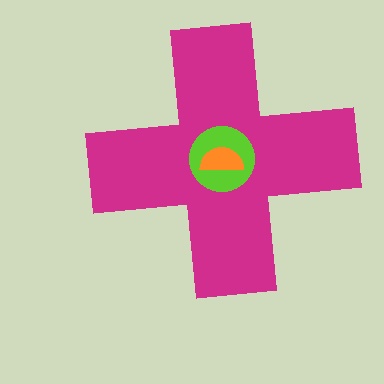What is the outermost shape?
The magenta cross.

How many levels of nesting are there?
3.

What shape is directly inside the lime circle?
The orange semicircle.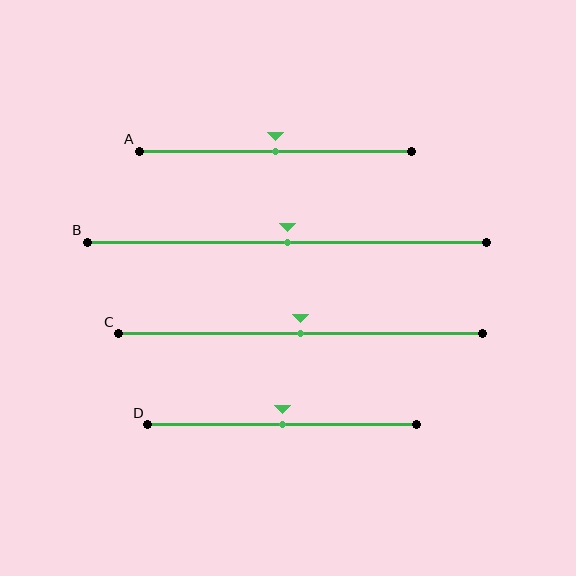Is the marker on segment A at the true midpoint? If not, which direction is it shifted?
Yes, the marker on segment A is at the true midpoint.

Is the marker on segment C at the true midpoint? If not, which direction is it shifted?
Yes, the marker on segment C is at the true midpoint.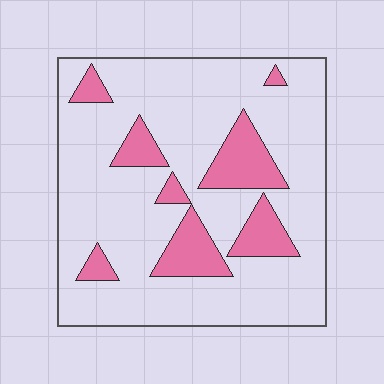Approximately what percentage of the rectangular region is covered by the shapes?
Approximately 20%.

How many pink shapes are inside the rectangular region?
8.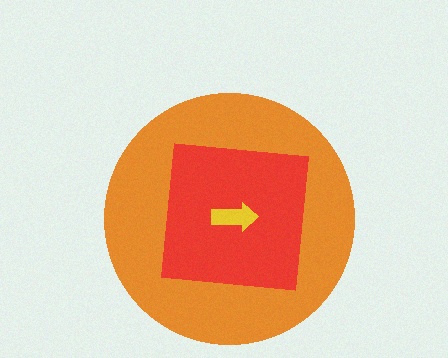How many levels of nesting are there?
3.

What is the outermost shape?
The orange circle.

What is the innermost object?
The yellow arrow.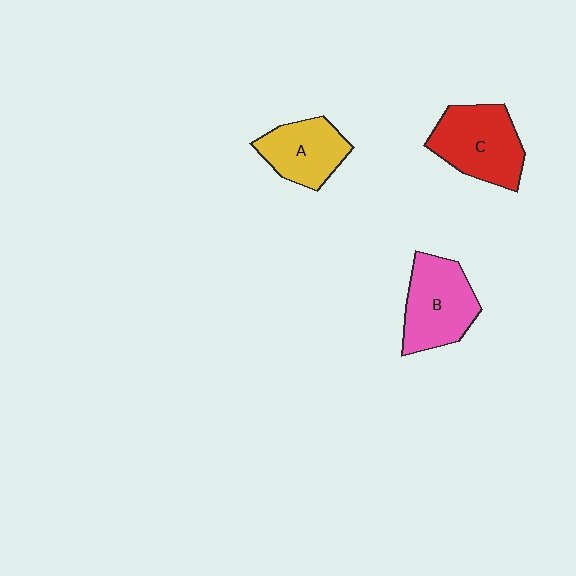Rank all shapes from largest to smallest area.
From largest to smallest: C (red), B (pink), A (yellow).